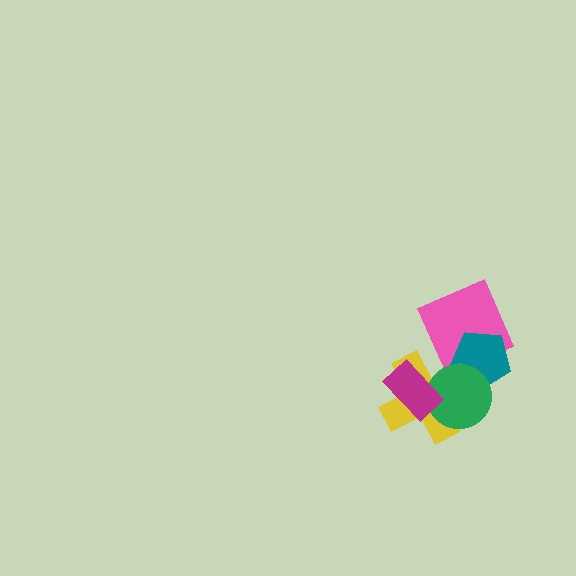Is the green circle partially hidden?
Yes, it is partially covered by another shape.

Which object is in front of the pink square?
The teal pentagon is in front of the pink square.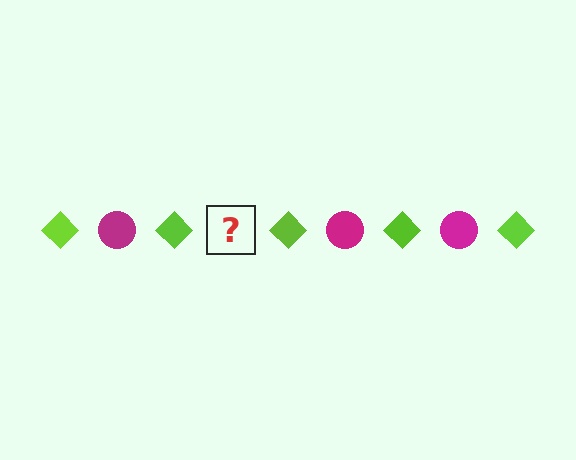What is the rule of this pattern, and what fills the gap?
The rule is that the pattern alternates between lime diamond and magenta circle. The gap should be filled with a magenta circle.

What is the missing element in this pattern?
The missing element is a magenta circle.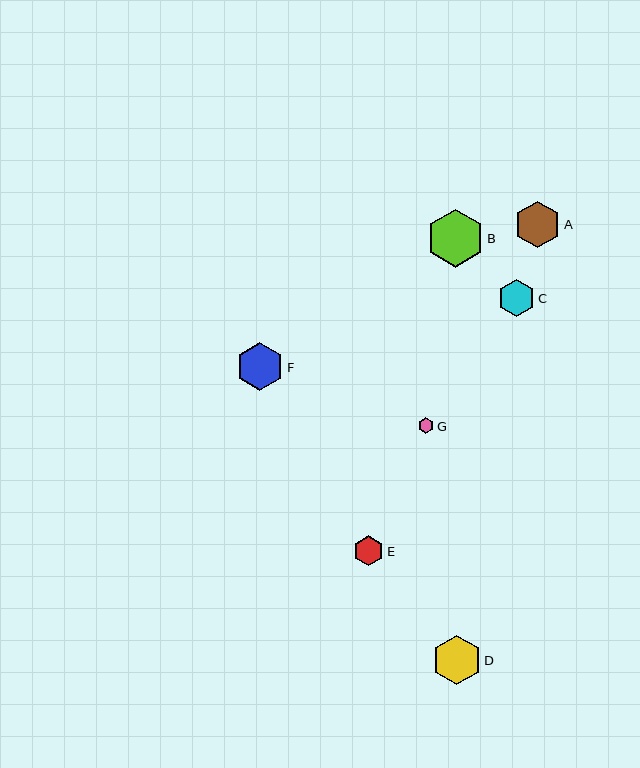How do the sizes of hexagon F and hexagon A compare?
Hexagon F and hexagon A are approximately the same size.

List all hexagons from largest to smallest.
From largest to smallest: B, D, F, A, C, E, G.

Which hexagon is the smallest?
Hexagon G is the smallest with a size of approximately 16 pixels.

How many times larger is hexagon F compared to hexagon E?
Hexagon F is approximately 1.6 times the size of hexagon E.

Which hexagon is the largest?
Hexagon B is the largest with a size of approximately 58 pixels.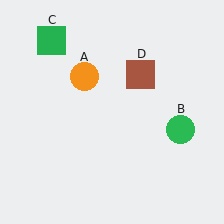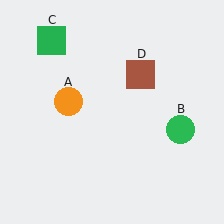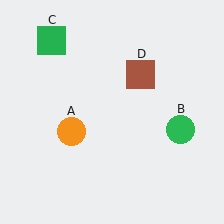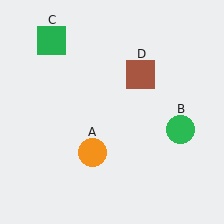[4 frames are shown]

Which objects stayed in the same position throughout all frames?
Green circle (object B) and green square (object C) and brown square (object D) remained stationary.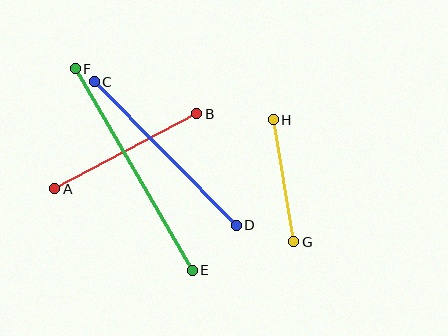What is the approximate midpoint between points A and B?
The midpoint is at approximately (126, 151) pixels.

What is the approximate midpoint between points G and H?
The midpoint is at approximately (283, 181) pixels.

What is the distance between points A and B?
The distance is approximately 161 pixels.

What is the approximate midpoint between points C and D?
The midpoint is at approximately (165, 154) pixels.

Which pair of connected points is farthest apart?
Points E and F are farthest apart.